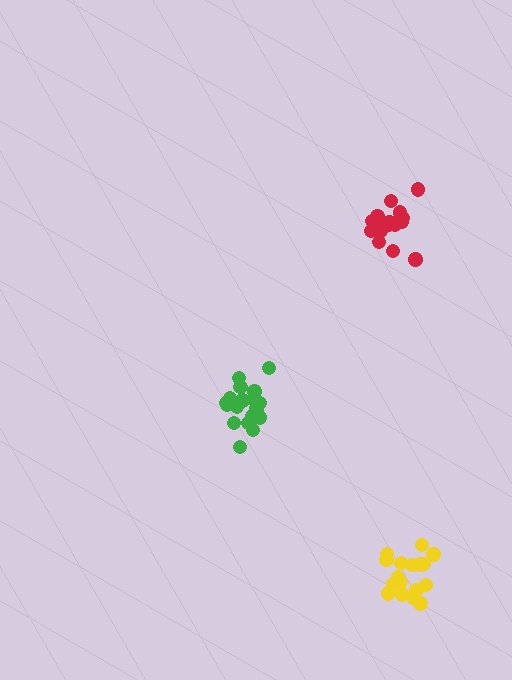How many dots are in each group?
Group 1: 16 dots, Group 2: 18 dots, Group 3: 18 dots (52 total).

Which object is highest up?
The red cluster is topmost.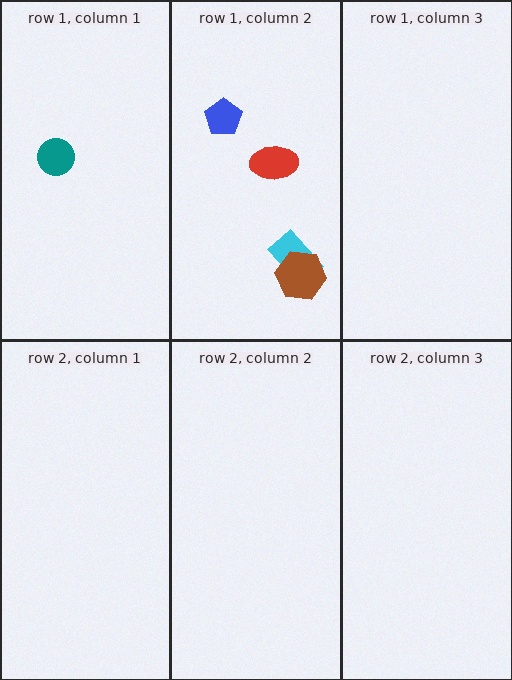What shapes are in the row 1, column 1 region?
The teal circle.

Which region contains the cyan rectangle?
The row 1, column 2 region.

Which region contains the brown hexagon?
The row 1, column 2 region.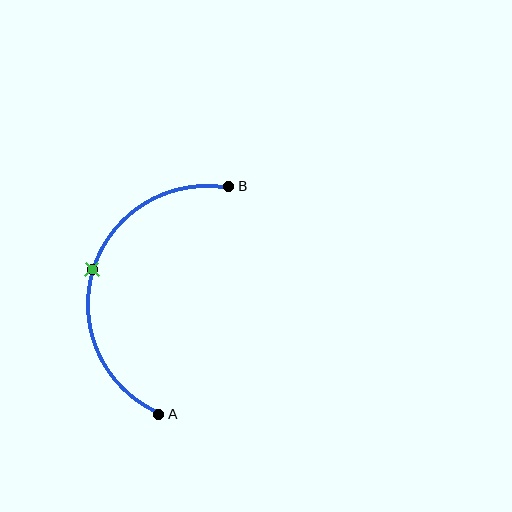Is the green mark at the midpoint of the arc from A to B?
Yes. The green mark lies on the arc at equal arc-length from both A and B — it is the arc midpoint.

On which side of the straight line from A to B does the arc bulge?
The arc bulges to the left of the straight line connecting A and B.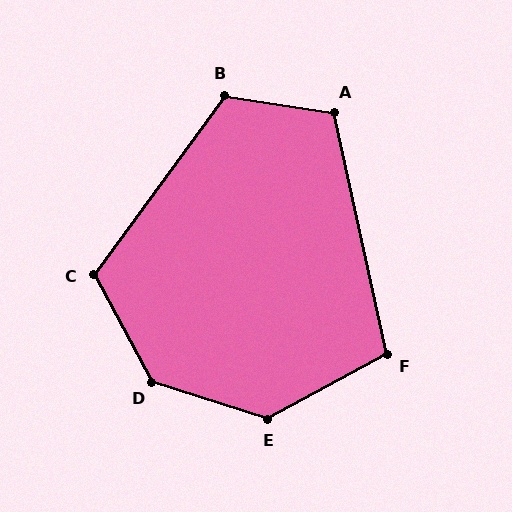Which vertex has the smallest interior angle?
F, at approximately 106 degrees.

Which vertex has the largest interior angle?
D, at approximately 136 degrees.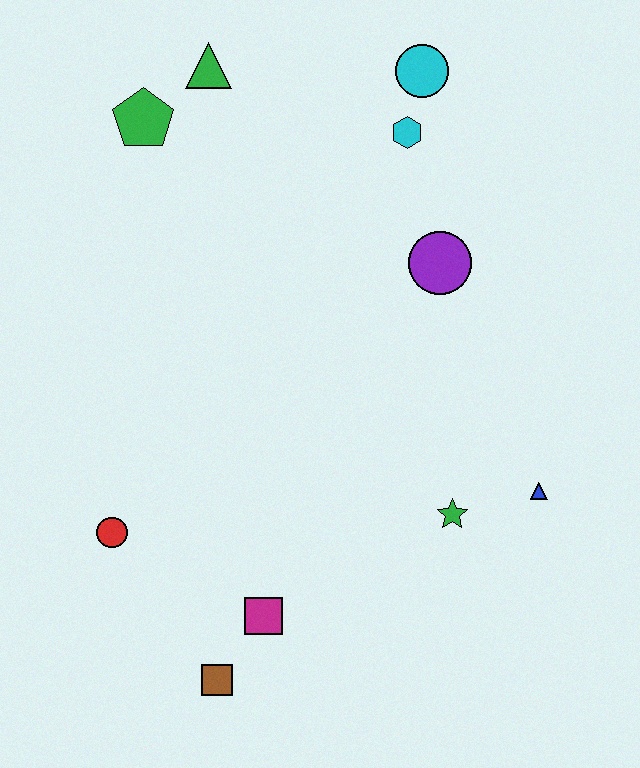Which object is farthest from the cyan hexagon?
The brown square is farthest from the cyan hexagon.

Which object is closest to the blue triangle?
The green star is closest to the blue triangle.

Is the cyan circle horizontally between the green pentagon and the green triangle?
No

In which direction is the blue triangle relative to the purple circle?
The blue triangle is below the purple circle.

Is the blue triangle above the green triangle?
No